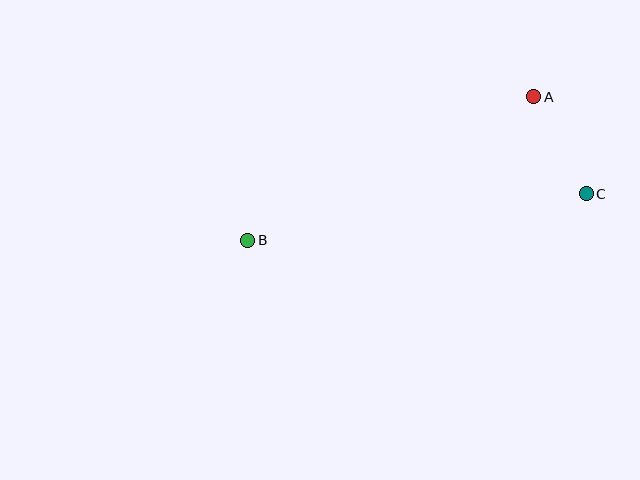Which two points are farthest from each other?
Points B and C are farthest from each other.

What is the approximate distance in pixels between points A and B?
The distance between A and B is approximately 320 pixels.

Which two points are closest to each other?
Points A and C are closest to each other.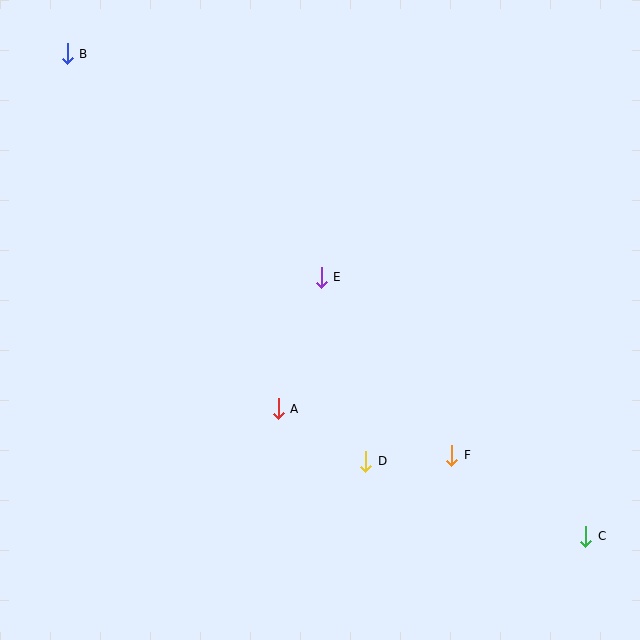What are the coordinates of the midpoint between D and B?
The midpoint between D and B is at (216, 257).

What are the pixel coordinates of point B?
Point B is at (67, 54).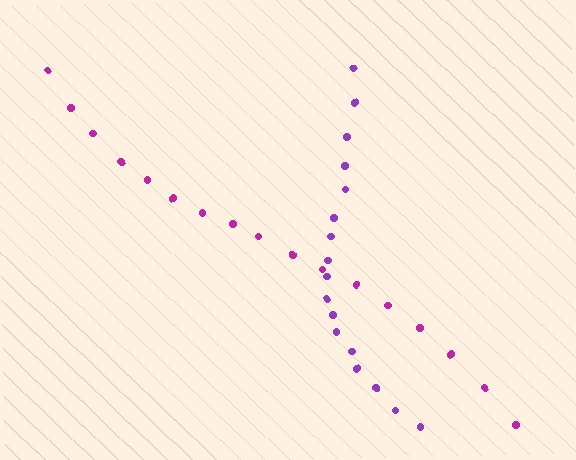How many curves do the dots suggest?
There are 2 distinct paths.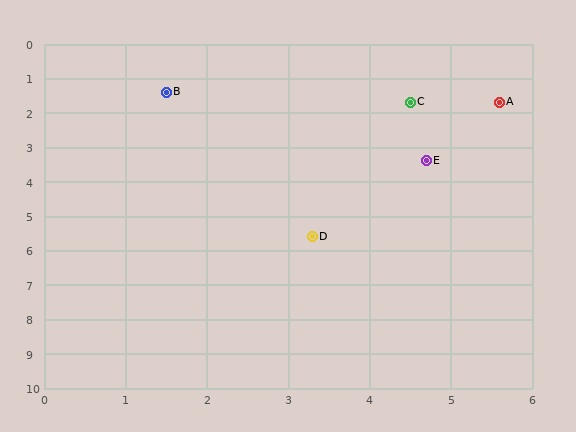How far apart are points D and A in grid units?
Points D and A are about 4.5 grid units apart.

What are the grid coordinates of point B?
Point B is at approximately (1.5, 1.4).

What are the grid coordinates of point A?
Point A is at approximately (5.6, 1.7).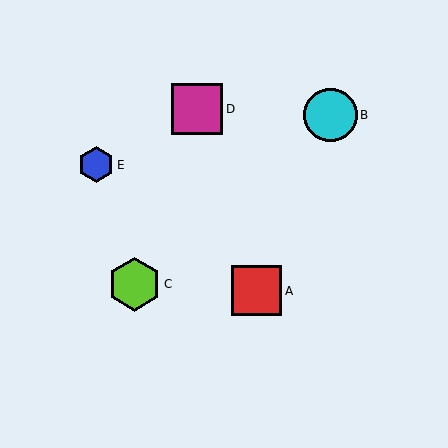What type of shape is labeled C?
Shape C is a lime hexagon.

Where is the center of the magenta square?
The center of the magenta square is at (197, 109).